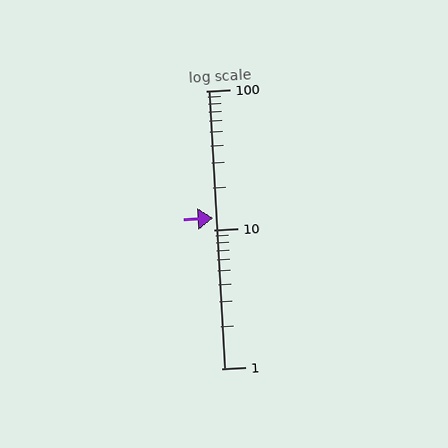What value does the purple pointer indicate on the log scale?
The pointer indicates approximately 12.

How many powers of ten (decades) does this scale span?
The scale spans 2 decades, from 1 to 100.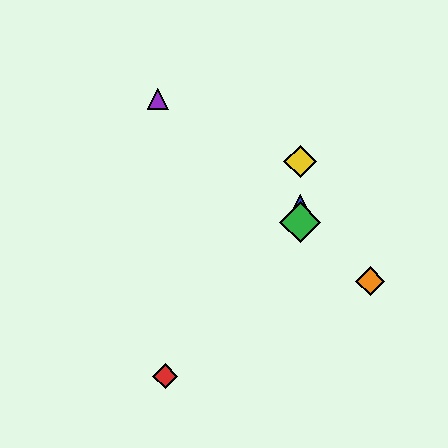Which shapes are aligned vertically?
The blue triangle, the green diamond, the yellow diamond are aligned vertically.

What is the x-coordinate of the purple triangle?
The purple triangle is at x≈158.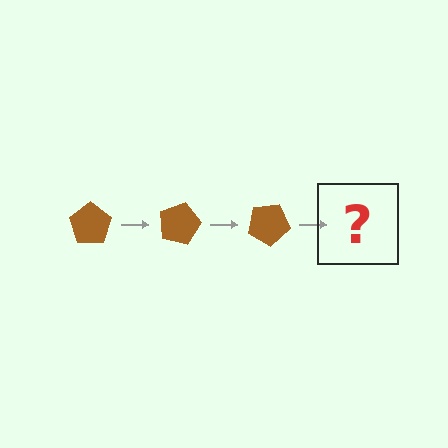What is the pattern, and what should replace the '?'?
The pattern is that the pentagon rotates 15 degrees each step. The '?' should be a brown pentagon rotated 45 degrees.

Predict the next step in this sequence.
The next step is a brown pentagon rotated 45 degrees.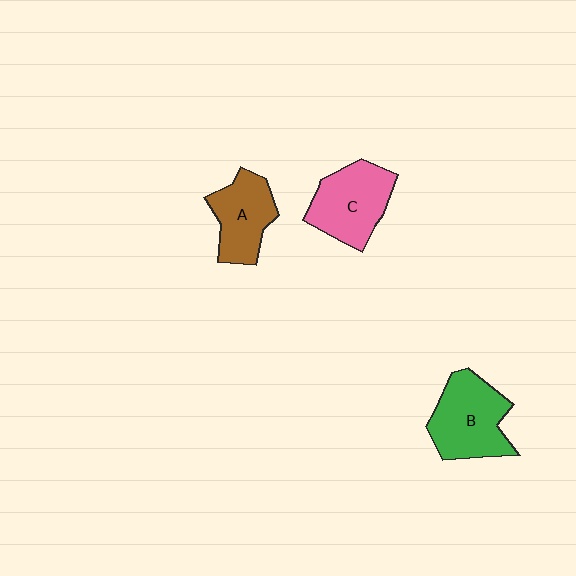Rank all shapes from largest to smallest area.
From largest to smallest: B (green), C (pink), A (brown).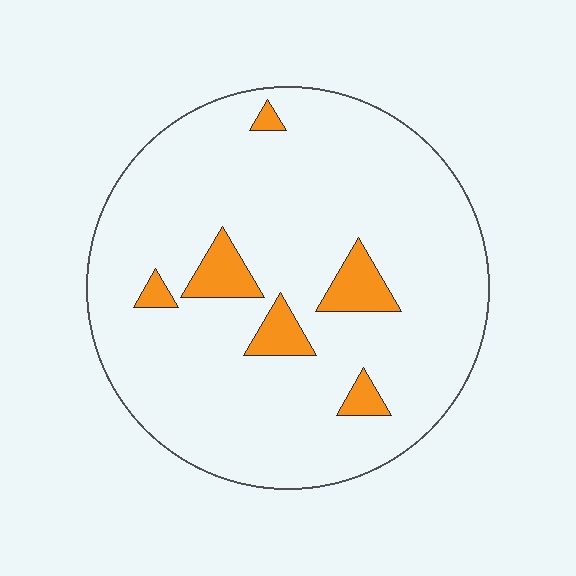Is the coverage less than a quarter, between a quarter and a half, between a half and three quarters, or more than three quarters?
Less than a quarter.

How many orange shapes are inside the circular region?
6.